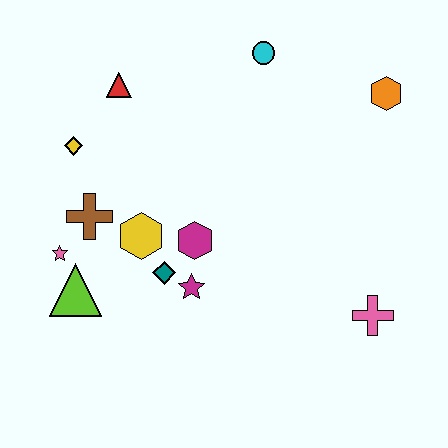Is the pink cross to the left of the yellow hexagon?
No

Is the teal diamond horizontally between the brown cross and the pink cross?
Yes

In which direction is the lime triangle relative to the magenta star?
The lime triangle is to the left of the magenta star.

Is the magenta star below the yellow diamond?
Yes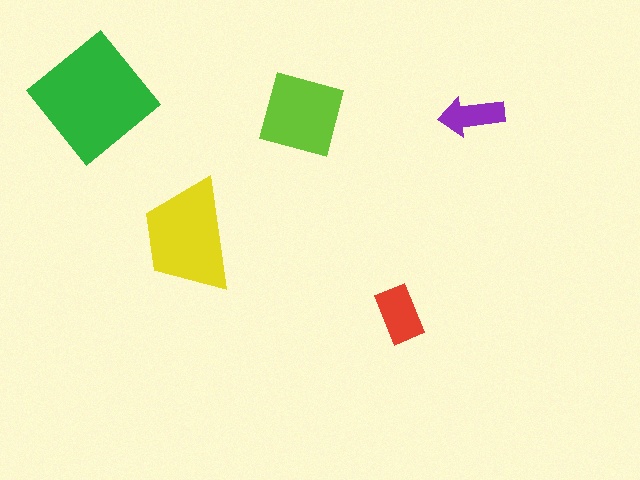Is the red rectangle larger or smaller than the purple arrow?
Larger.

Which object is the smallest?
The purple arrow.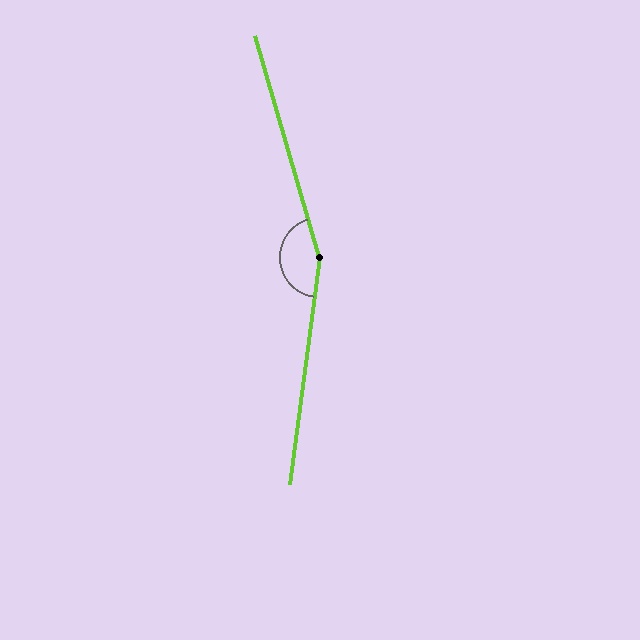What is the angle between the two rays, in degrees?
Approximately 157 degrees.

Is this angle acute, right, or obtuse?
It is obtuse.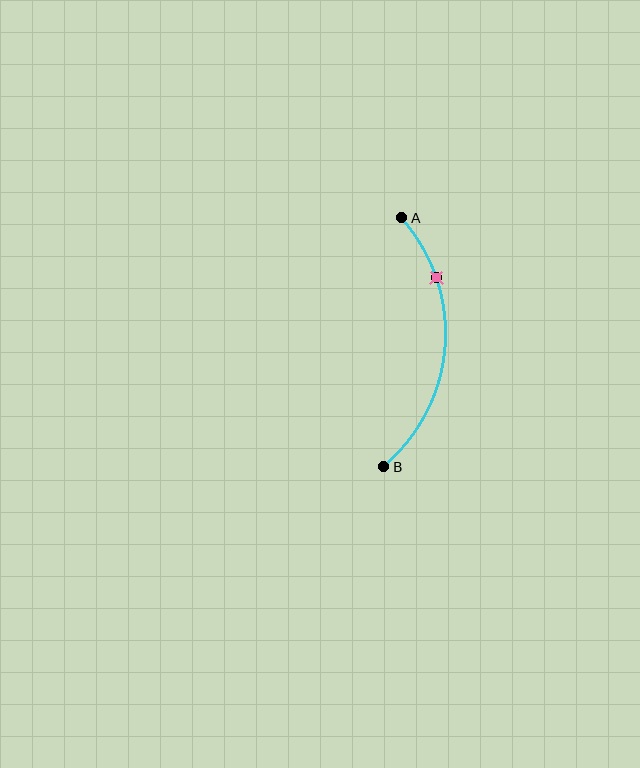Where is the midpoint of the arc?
The arc midpoint is the point on the curve farthest from the straight line joining A and B. It sits to the right of that line.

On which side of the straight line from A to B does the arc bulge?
The arc bulges to the right of the straight line connecting A and B.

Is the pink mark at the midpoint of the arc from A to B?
No. The pink mark lies on the arc but is closer to endpoint A. The arc midpoint would be at the point on the curve equidistant along the arc from both A and B.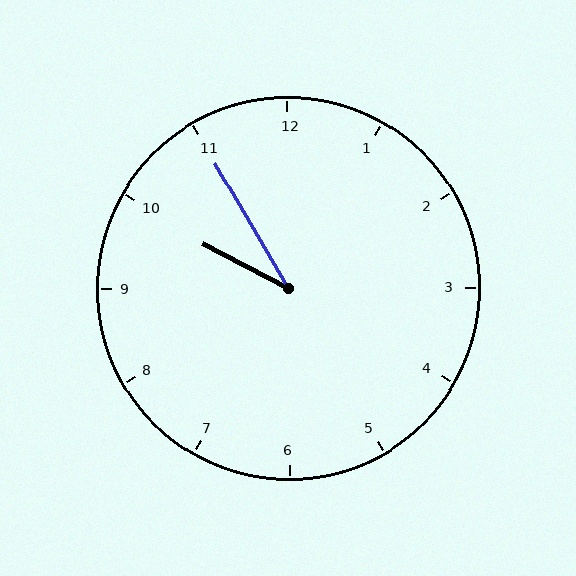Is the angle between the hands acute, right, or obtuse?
It is acute.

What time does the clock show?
9:55.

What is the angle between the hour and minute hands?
Approximately 32 degrees.